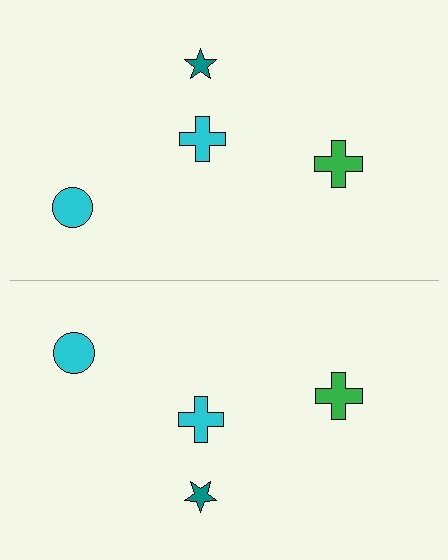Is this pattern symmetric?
Yes, this pattern has bilateral (reflection) symmetry.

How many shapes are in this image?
There are 8 shapes in this image.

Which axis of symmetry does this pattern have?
The pattern has a horizontal axis of symmetry running through the center of the image.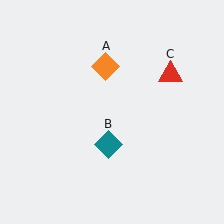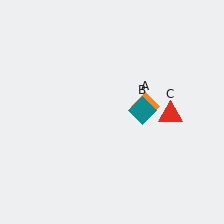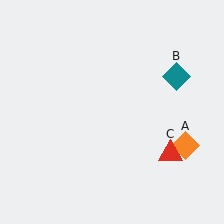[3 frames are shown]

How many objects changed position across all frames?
3 objects changed position: orange diamond (object A), teal diamond (object B), red triangle (object C).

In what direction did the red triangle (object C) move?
The red triangle (object C) moved down.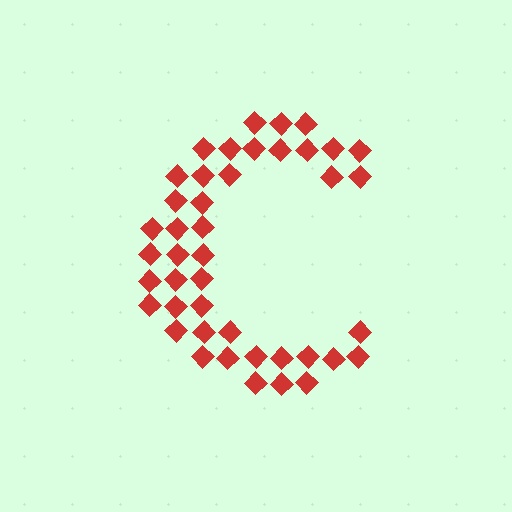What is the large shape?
The large shape is the letter C.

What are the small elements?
The small elements are diamonds.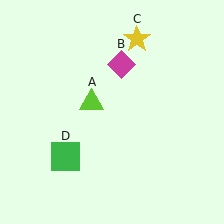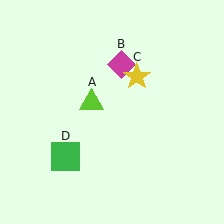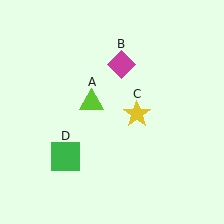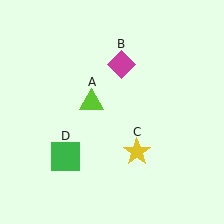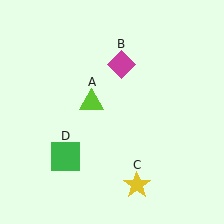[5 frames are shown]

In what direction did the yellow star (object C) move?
The yellow star (object C) moved down.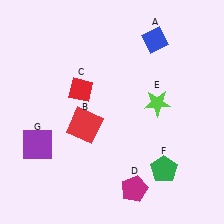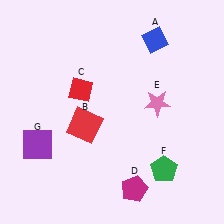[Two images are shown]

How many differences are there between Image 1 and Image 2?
There is 1 difference between the two images.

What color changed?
The star (E) changed from lime in Image 1 to pink in Image 2.